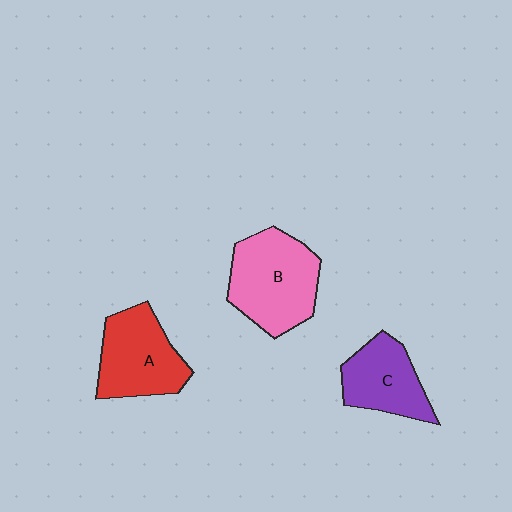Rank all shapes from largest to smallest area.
From largest to smallest: B (pink), A (red), C (purple).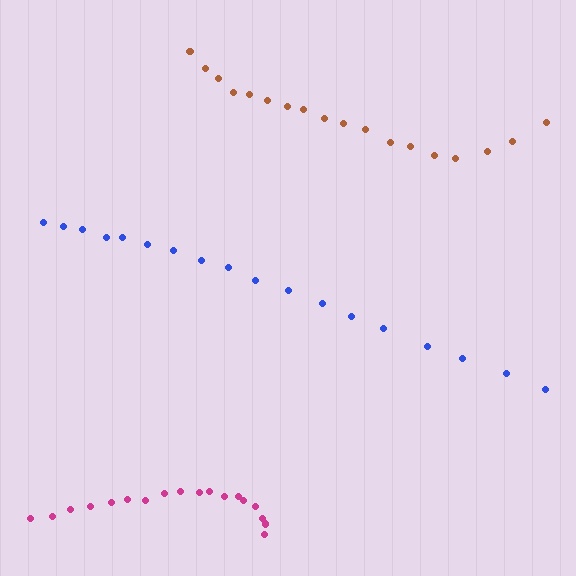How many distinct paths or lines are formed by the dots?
There are 3 distinct paths.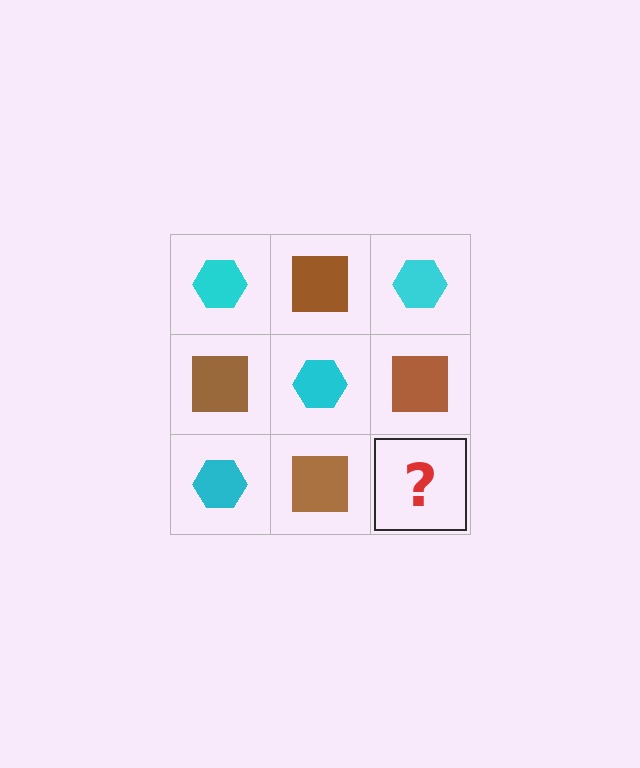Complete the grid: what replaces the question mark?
The question mark should be replaced with a cyan hexagon.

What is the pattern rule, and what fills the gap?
The rule is that it alternates cyan hexagon and brown square in a checkerboard pattern. The gap should be filled with a cyan hexagon.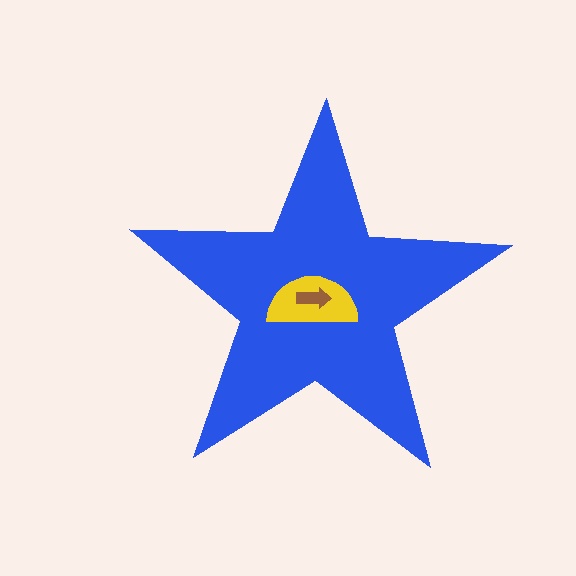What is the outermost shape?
The blue star.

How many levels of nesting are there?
3.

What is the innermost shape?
The brown arrow.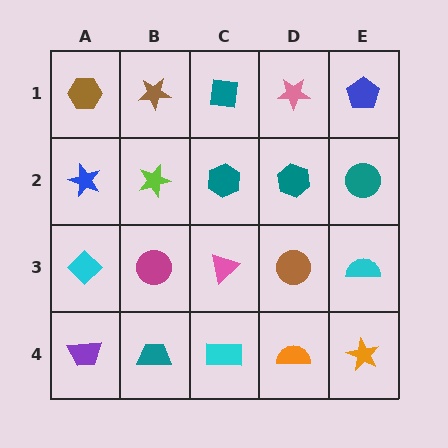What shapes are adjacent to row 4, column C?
A pink triangle (row 3, column C), a teal trapezoid (row 4, column B), an orange semicircle (row 4, column D).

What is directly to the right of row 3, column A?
A magenta circle.